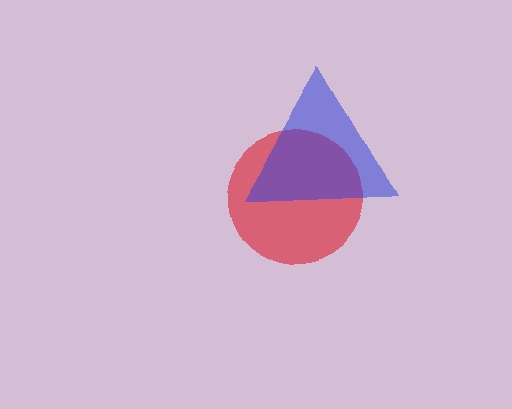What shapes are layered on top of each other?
The layered shapes are: a red circle, a blue triangle.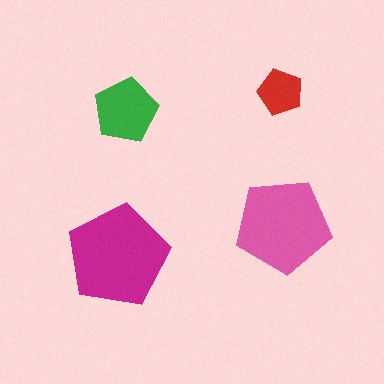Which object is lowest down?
The magenta pentagon is bottommost.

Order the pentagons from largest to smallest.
the magenta one, the pink one, the green one, the red one.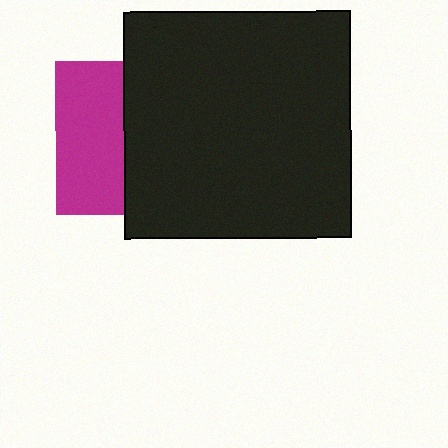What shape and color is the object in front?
The object in front is a black square.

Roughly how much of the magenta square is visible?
A small part of it is visible (roughly 44%).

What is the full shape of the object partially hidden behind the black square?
The partially hidden object is a magenta square.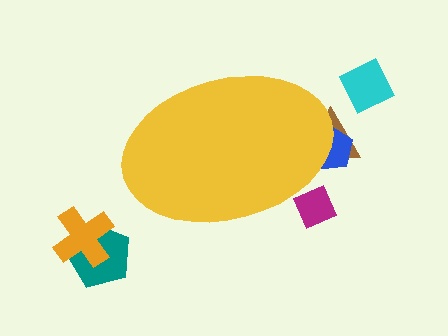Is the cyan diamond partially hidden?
No, the cyan diamond is fully visible.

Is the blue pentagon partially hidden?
Yes, the blue pentagon is partially hidden behind the yellow ellipse.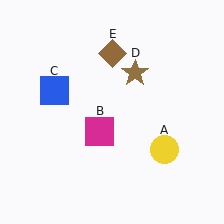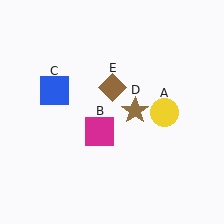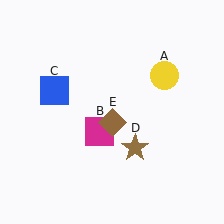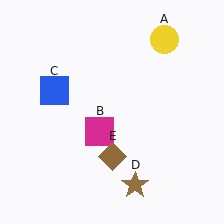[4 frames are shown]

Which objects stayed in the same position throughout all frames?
Magenta square (object B) and blue square (object C) remained stationary.